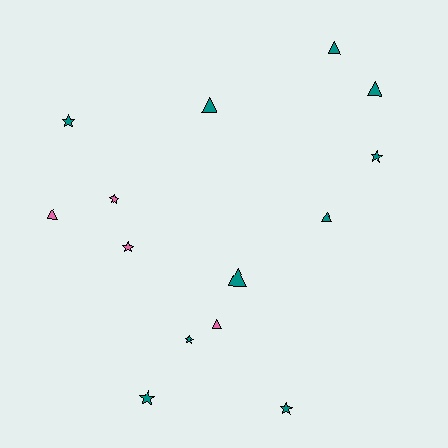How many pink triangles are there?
There are 2 pink triangles.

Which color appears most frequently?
Teal, with 10 objects.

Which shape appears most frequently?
Triangle, with 7 objects.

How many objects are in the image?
There are 14 objects.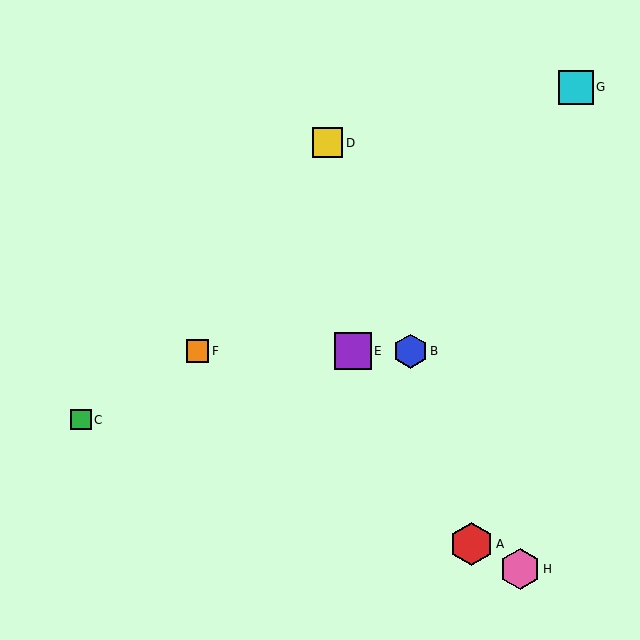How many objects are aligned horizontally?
3 objects (B, E, F) are aligned horizontally.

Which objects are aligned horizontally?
Objects B, E, F are aligned horizontally.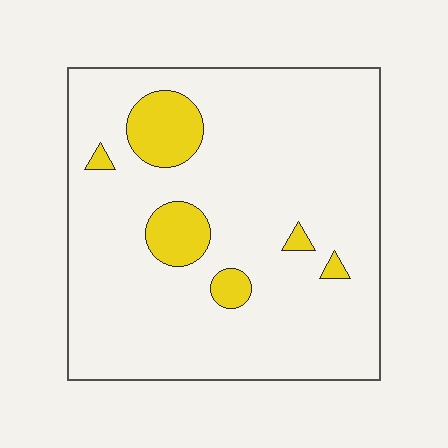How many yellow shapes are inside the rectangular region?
6.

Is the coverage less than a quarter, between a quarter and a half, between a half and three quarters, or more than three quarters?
Less than a quarter.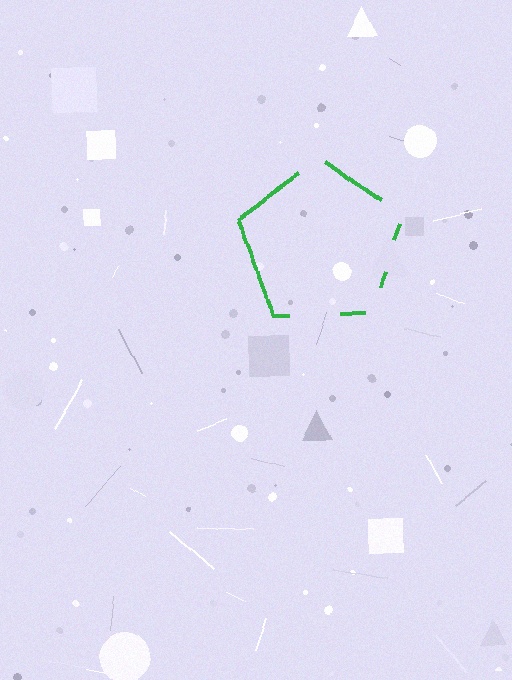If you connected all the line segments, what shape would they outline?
They would outline a pentagon.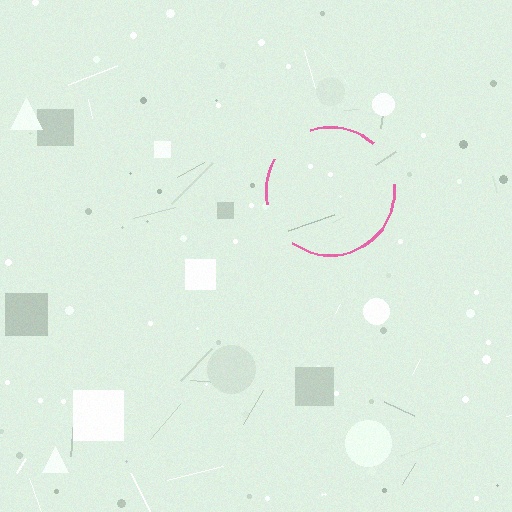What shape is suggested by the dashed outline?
The dashed outline suggests a circle.